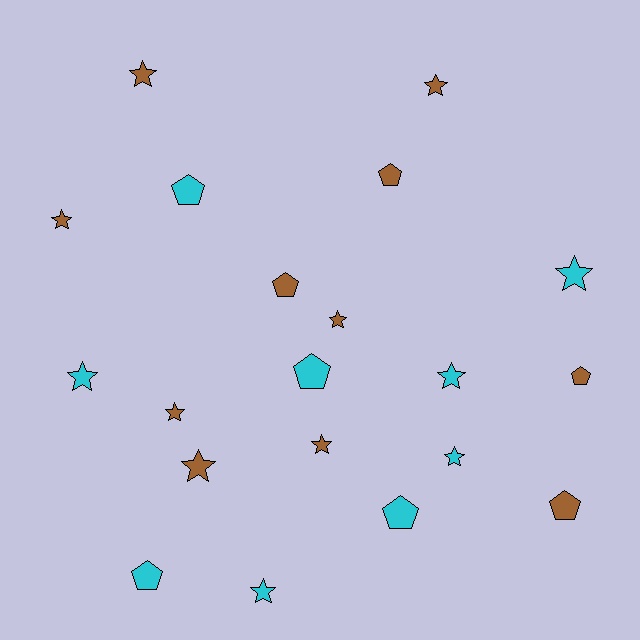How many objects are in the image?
There are 20 objects.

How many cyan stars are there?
There are 5 cyan stars.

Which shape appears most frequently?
Star, with 12 objects.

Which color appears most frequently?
Brown, with 11 objects.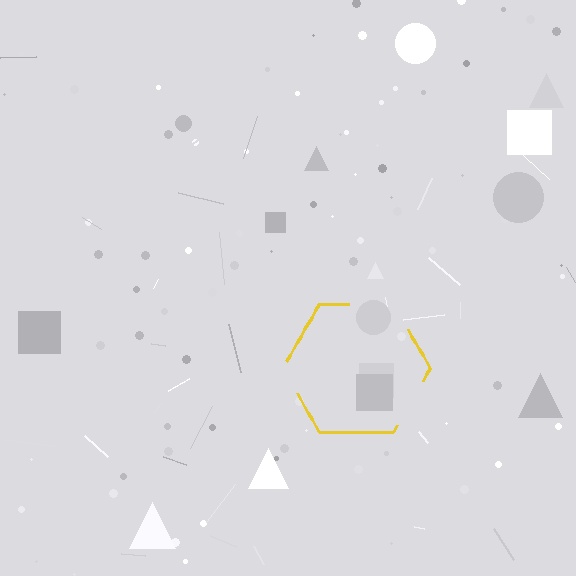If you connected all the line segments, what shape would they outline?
They would outline a hexagon.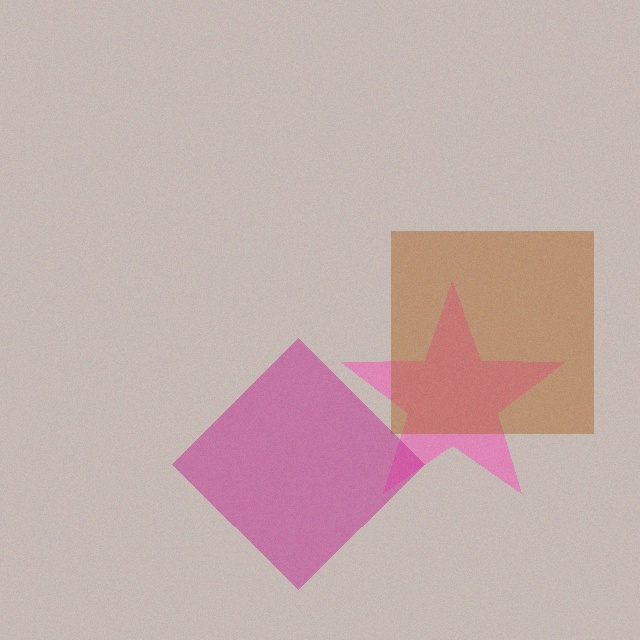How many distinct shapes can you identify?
There are 3 distinct shapes: a pink star, a brown square, a magenta diamond.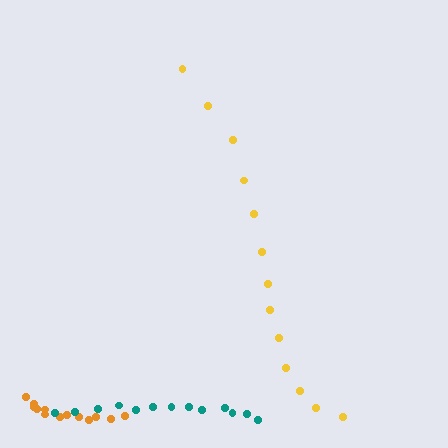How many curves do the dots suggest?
There are 3 distinct paths.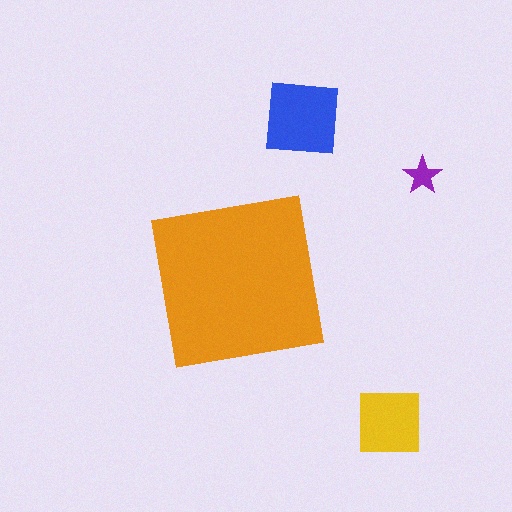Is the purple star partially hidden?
No, the purple star is fully visible.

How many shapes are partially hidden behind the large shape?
0 shapes are partially hidden.